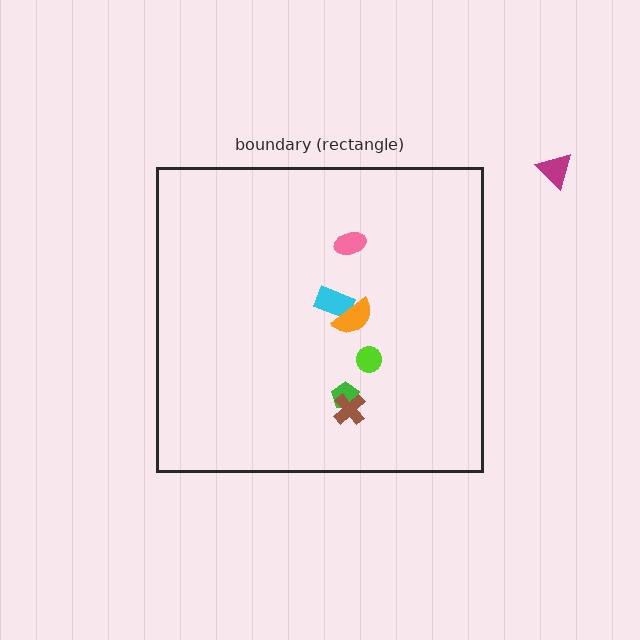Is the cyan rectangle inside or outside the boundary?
Inside.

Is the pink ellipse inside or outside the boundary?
Inside.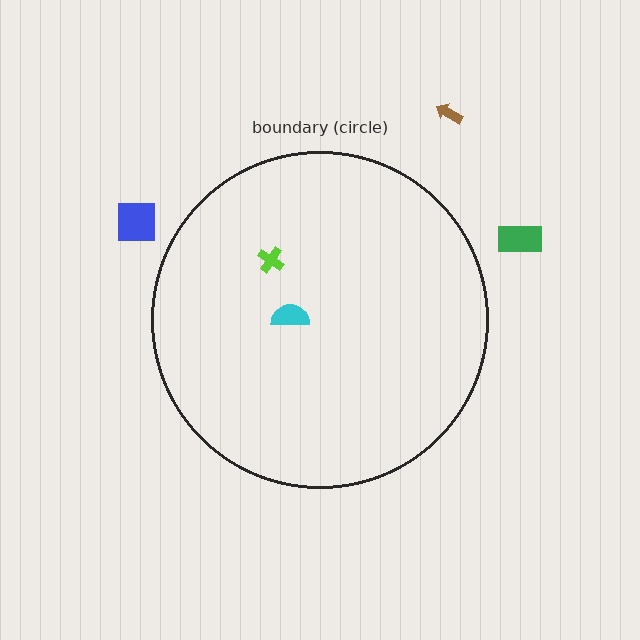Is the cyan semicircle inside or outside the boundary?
Inside.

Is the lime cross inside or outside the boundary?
Inside.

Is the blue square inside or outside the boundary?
Outside.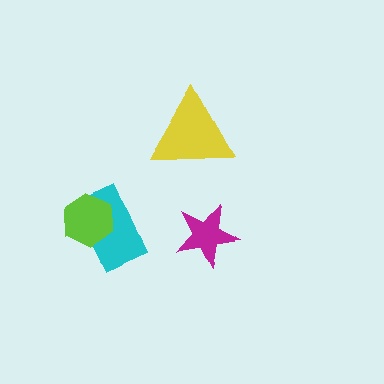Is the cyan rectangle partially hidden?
Yes, it is partially covered by another shape.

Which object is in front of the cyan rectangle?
The lime hexagon is in front of the cyan rectangle.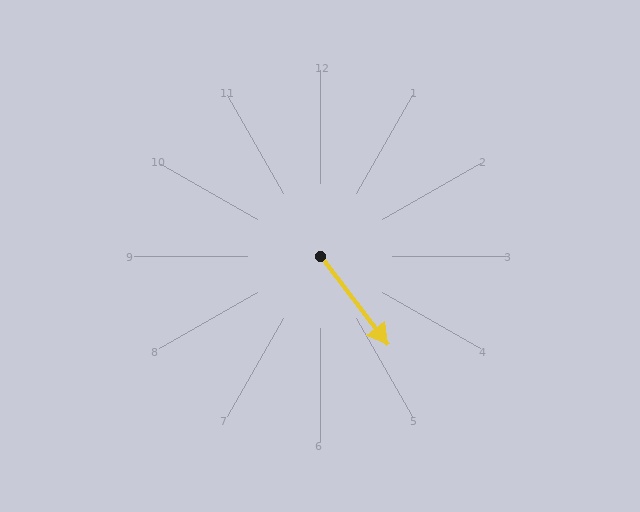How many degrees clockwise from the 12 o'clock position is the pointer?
Approximately 143 degrees.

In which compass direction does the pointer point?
Southeast.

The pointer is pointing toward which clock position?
Roughly 5 o'clock.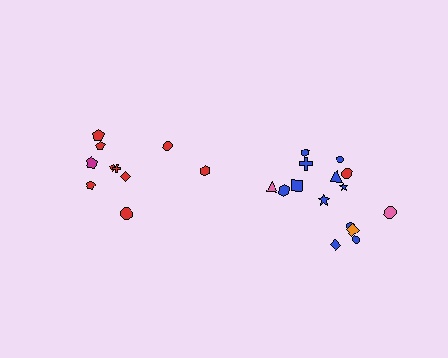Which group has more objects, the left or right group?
The right group.